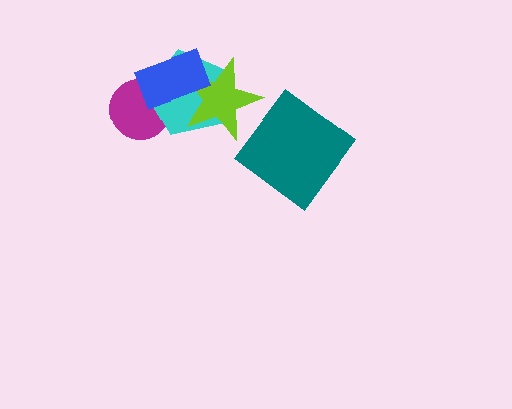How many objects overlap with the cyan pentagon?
3 objects overlap with the cyan pentagon.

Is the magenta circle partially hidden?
Yes, it is partially covered by another shape.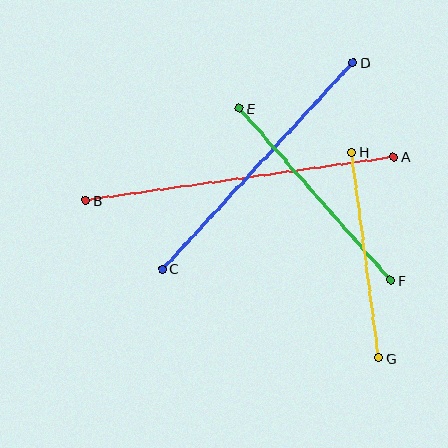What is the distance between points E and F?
The distance is approximately 229 pixels.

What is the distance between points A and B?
The distance is approximately 311 pixels.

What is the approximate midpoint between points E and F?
The midpoint is at approximately (315, 194) pixels.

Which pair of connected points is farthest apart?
Points A and B are farthest apart.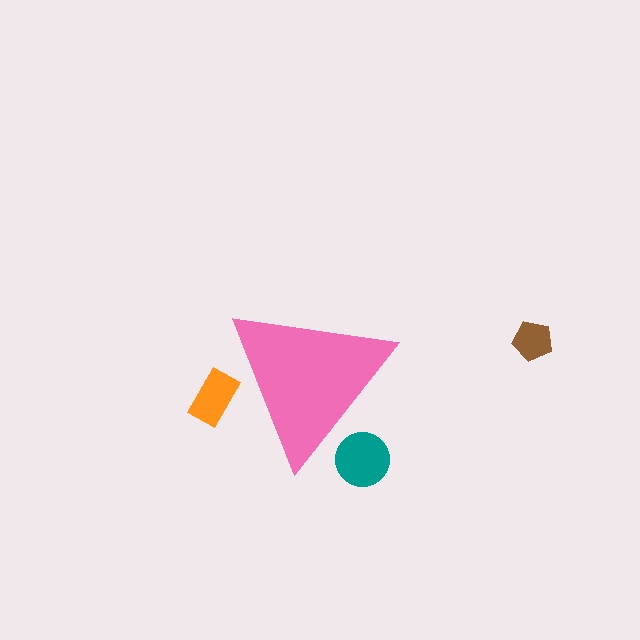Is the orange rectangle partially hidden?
Yes, the orange rectangle is partially hidden behind the pink triangle.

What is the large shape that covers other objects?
A pink triangle.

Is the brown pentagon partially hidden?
No, the brown pentagon is fully visible.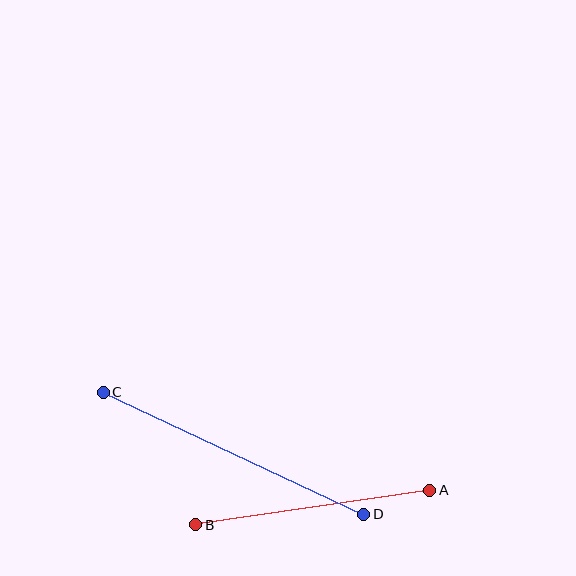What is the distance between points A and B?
The distance is approximately 236 pixels.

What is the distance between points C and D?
The distance is approximately 288 pixels.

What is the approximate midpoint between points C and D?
The midpoint is at approximately (233, 453) pixels.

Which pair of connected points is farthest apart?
Points C and D are farthest apart.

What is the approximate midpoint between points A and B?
The midpoint is at approximately (313, 507) pixels.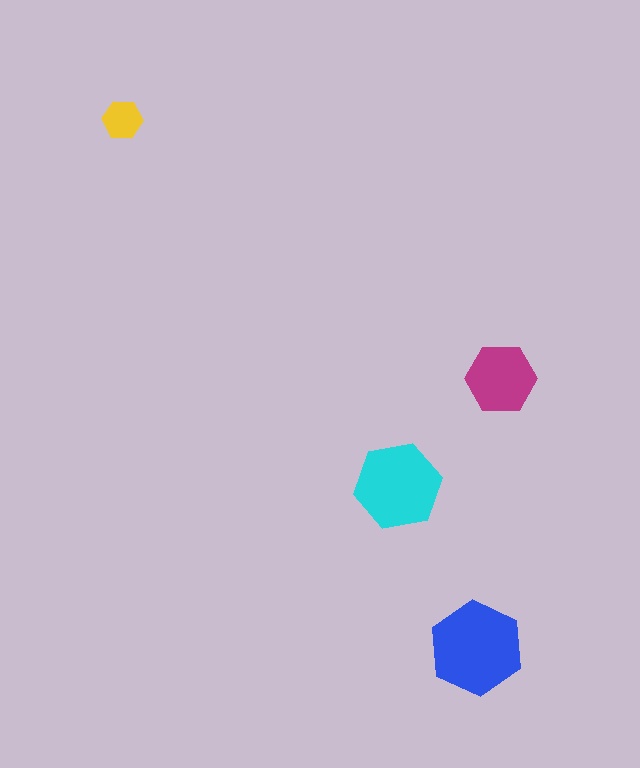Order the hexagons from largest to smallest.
the blue one, the cyan one, the magenta one, the yellow one.